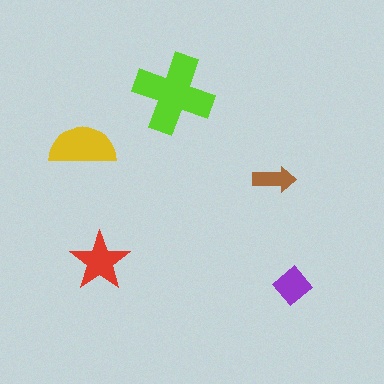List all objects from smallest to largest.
The brown arrow, the purple diamond, the red star, the yellow semicircle, the lime cross.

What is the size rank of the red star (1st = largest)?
3rd.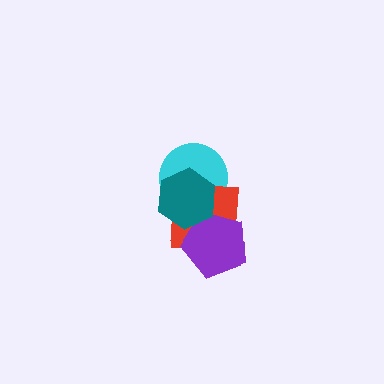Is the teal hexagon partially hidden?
No, no other shape covers it.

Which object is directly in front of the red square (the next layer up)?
The purple pentagon is directly in front of the red square.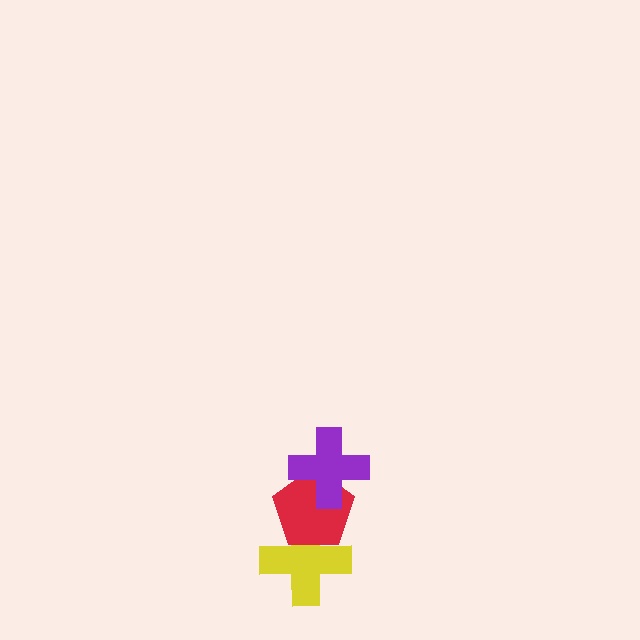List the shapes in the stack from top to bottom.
From top to bottom: the purple cross, the red pentagon, the yellow cross.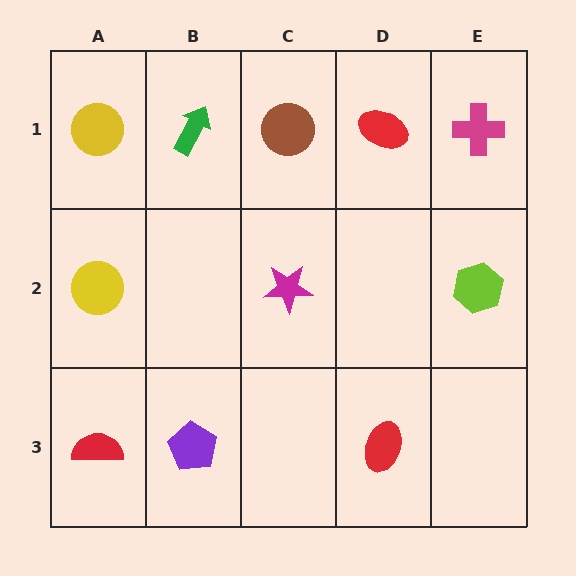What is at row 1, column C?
A brown circle.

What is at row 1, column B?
A green arrow.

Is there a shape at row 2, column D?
No, that cell is empty.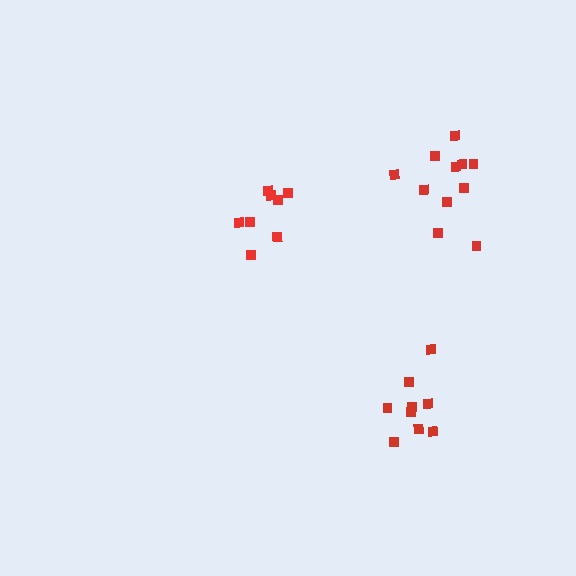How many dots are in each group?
Group 1: 8 dots, Group 2: 9 dots, Group 3: 11 dots (28 total).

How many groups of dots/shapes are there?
There are 3 groups.